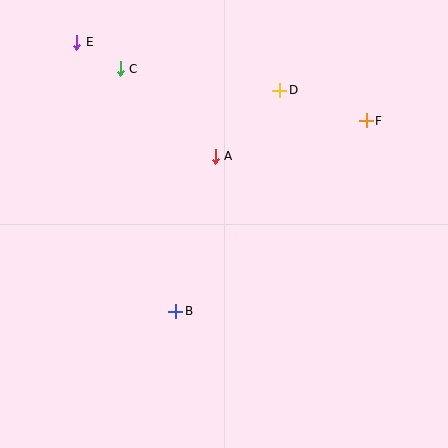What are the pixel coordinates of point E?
Point E is at (77, 42).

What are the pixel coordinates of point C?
Point C is at (120, 69).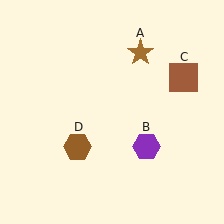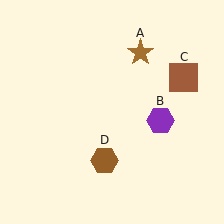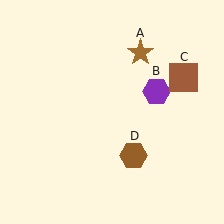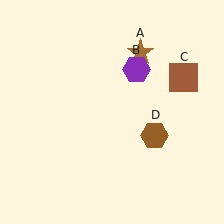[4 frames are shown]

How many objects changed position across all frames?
2 objects changed position: purple hexagon (object B), brown hexagon (object D).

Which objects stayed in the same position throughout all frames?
Brown star (object A) and brown square (object C) remained stationary.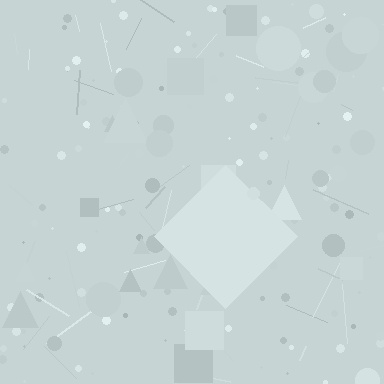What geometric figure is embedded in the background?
A diamond is embedded in the background.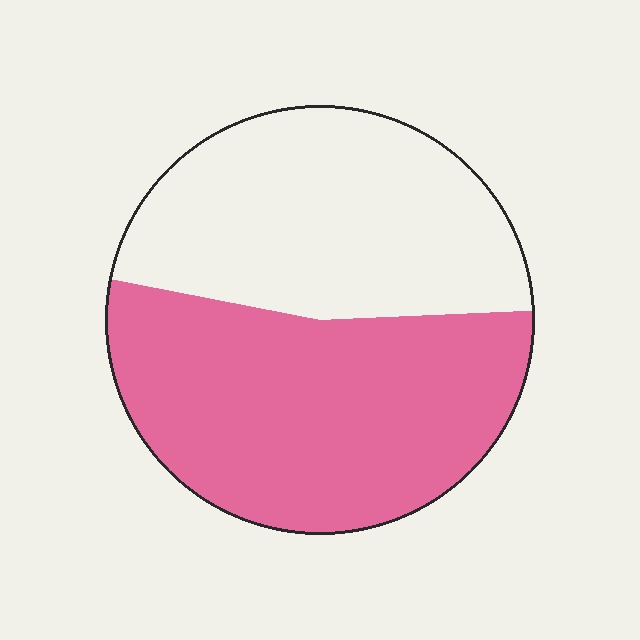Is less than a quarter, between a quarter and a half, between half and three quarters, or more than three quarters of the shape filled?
Between half and three quarters.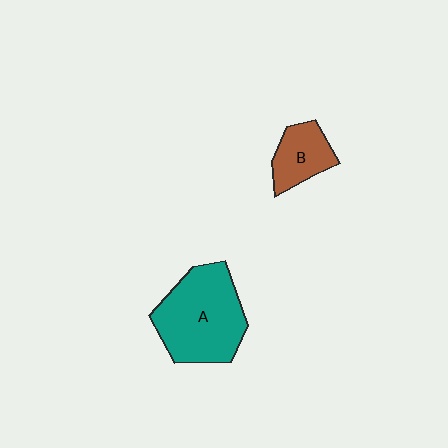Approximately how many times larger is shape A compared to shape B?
Approximately 2.3 times.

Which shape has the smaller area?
Shape B (brown).